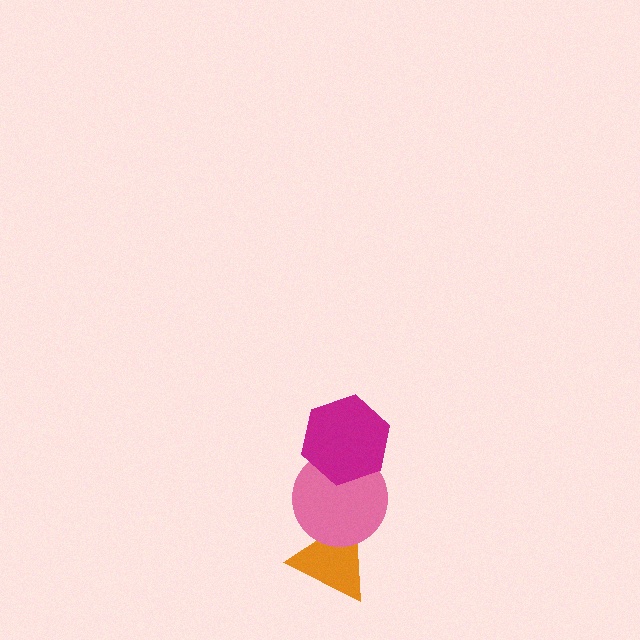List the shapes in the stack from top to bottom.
From top to bottom: the magenta hexagon, the pink circle, the orange triangle.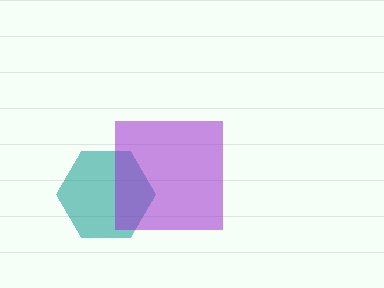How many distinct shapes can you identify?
There are 2 distinct shapes: a teal hexagon, a purple square.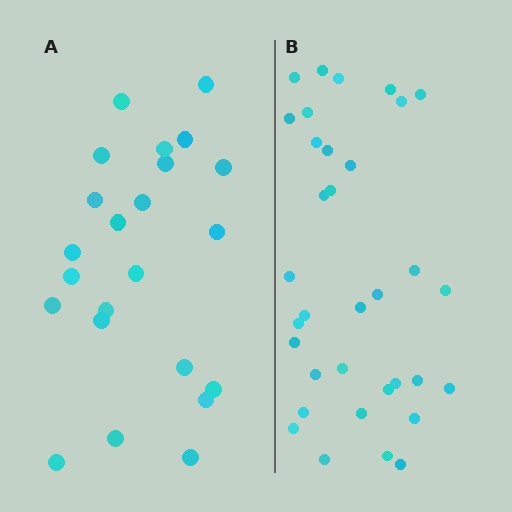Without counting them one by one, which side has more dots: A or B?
Region B (the right region) has more dots.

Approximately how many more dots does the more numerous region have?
Region B has roughly 12 or so more dots than region A.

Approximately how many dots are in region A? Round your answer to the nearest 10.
About 20 dots. (The exact count is 23, which rounds to 20.)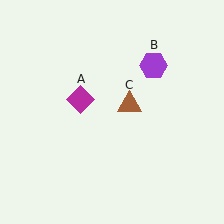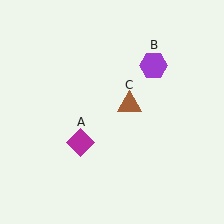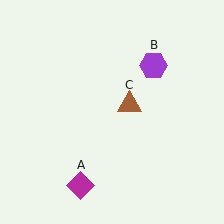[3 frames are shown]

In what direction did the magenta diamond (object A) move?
The magenta diamond (object A) moved down.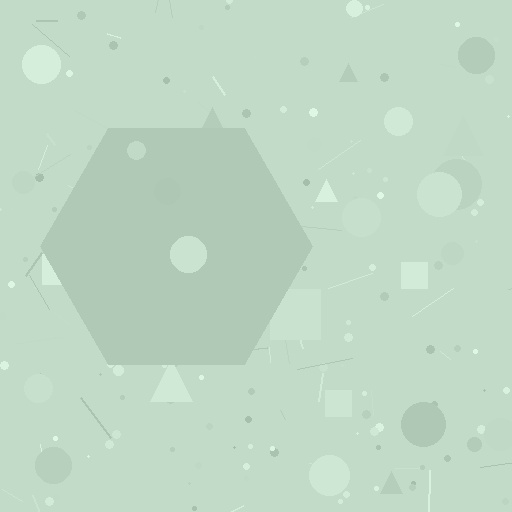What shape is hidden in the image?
A hexagon is hidden in the image.